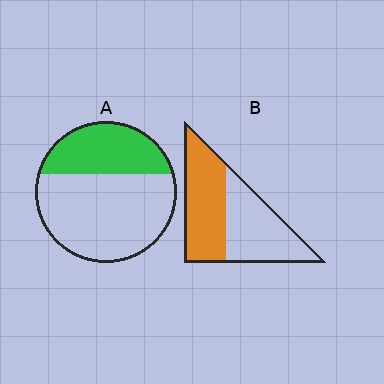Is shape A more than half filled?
No.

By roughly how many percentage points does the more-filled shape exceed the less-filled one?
By roughly 15 percentage points (B over A).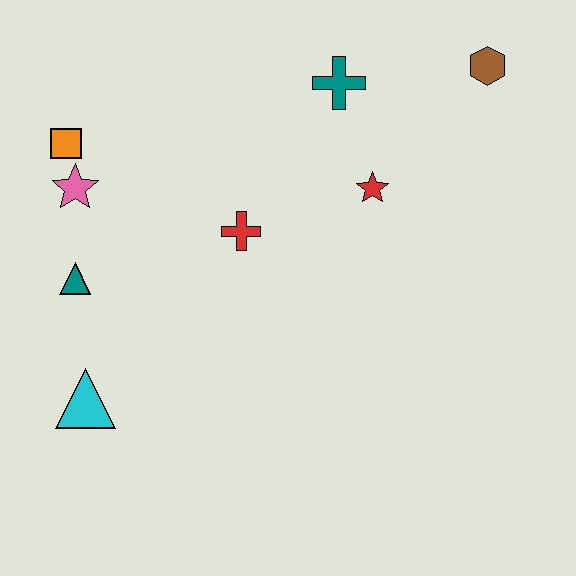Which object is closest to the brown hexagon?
The teal cross is closest to the brown hexagon.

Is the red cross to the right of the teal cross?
No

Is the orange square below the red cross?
No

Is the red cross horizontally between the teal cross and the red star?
No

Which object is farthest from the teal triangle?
The brown hexagon is farthest from the teal triangle.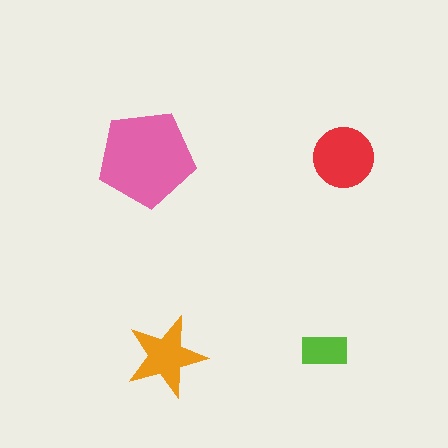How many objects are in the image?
There are 4 objects in the image.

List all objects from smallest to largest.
The lime rectangle, the orange star, the red circle, the pink pentagon.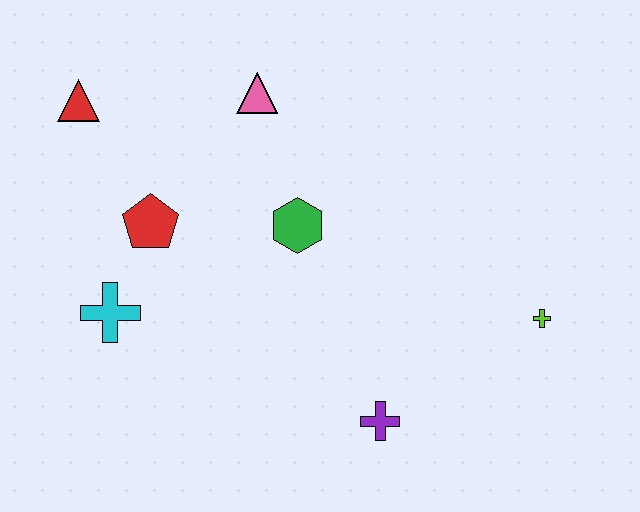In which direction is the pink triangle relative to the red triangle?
The pink triangle is to the right of the red triangle.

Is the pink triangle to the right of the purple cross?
No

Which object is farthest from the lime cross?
The red triangle is farthest from the lime cross.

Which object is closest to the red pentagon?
The cyan cross is closest to the red pentagon.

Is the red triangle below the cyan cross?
No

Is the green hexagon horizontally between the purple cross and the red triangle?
Yes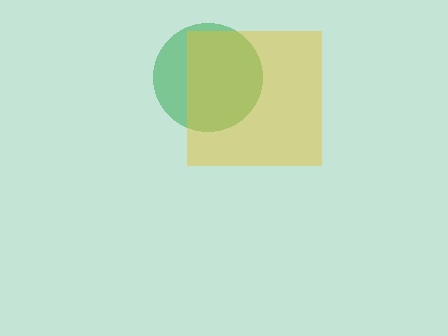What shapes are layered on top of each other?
The layered shapes are: a green circle, a yellow square.